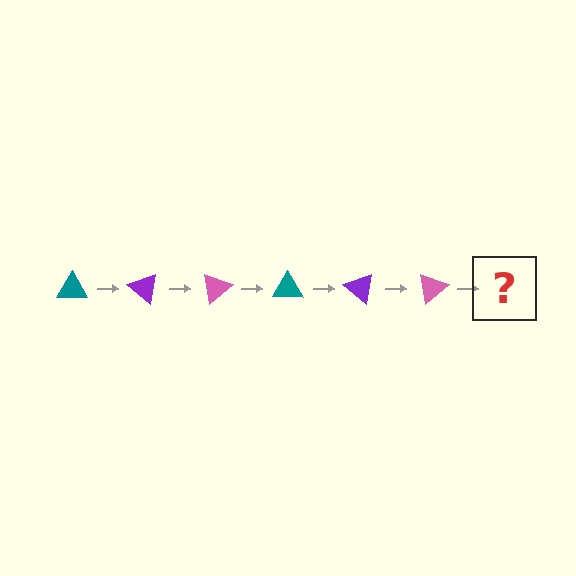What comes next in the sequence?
The next element should be a teal triangle, rotated 240 degrees from the start.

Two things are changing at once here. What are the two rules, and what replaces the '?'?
The two rules are that it rotates 40 degrees each step and the color cycles through teal, purple, and pink. The '?' should be a teal triangle, rotated 240 degrees from the start.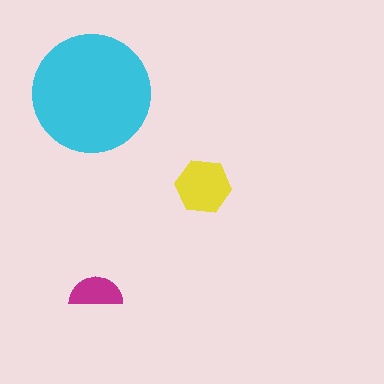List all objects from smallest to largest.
The magenta semicircle, the yellow hexagon, the cyan circle.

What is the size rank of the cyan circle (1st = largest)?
1st.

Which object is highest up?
The cyan circle is topmost.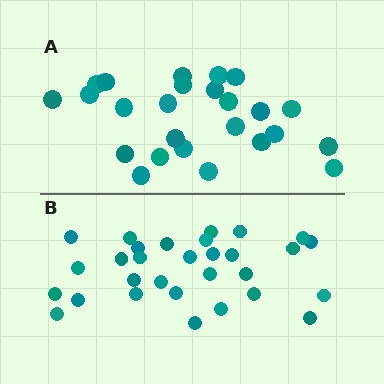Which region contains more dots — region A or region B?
Region B (the bottom region) has more dots.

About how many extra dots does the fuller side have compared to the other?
Region B has about 5 more dots than region A.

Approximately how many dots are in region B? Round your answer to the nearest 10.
About 30 dots.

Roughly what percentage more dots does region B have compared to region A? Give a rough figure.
About 20% more.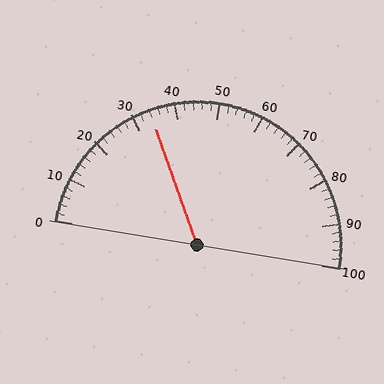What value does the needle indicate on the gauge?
The needle indicates approximately 34.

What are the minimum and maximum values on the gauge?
The gauge ranges from 0 to 100.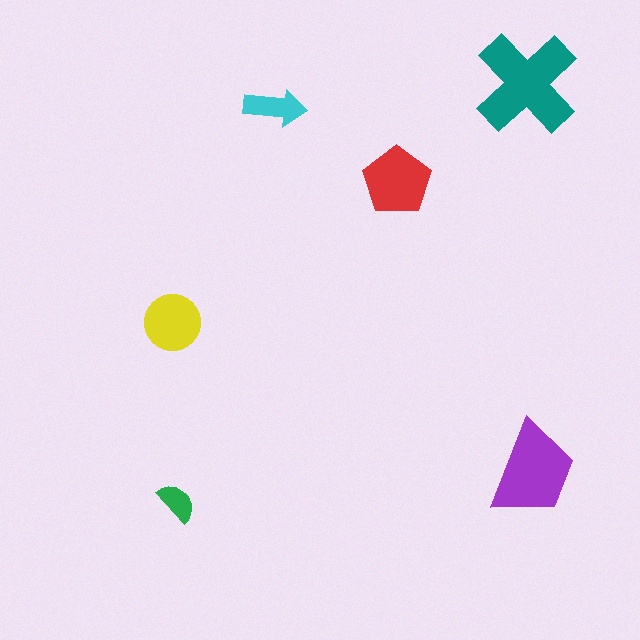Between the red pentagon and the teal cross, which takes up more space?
The teal cross.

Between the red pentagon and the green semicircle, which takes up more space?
The red pentagon.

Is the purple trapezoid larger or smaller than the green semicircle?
Larger.